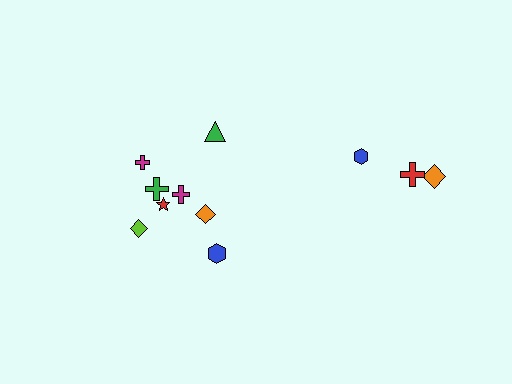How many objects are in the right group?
There are 3 objects.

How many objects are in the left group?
There are 8 objects.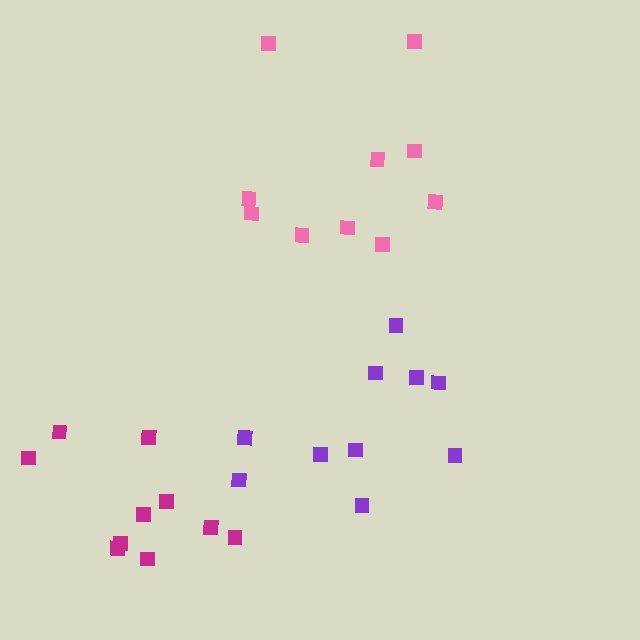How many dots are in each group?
Group 1: 10 dots, Group 2: 10 dots, Group 3: 10 dots (30 total).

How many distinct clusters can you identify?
There are 3 distinct clusters.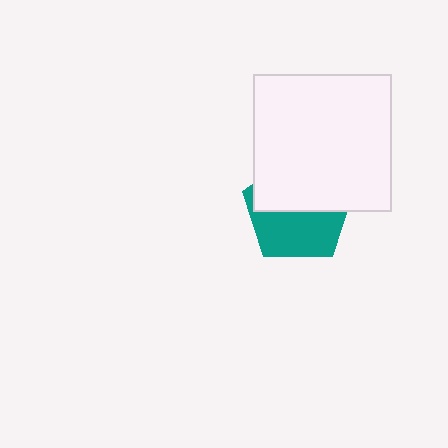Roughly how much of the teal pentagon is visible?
About half of it is visible (roughly 49%).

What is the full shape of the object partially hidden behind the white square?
The partially hidden object is a teal pentagon.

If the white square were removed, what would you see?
You would see the complete teal pentagon.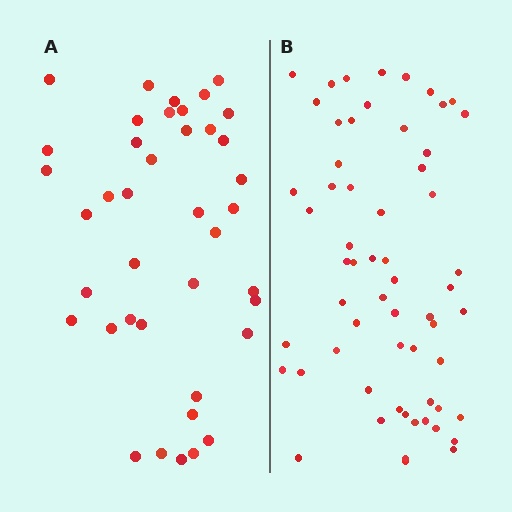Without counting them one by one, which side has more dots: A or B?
Region B (the right region) has more dots.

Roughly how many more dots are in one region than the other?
Region B has approximately 20 more dots than region A.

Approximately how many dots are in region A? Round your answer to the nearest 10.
About 40 dots.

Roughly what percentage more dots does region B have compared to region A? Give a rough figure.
About 50% more.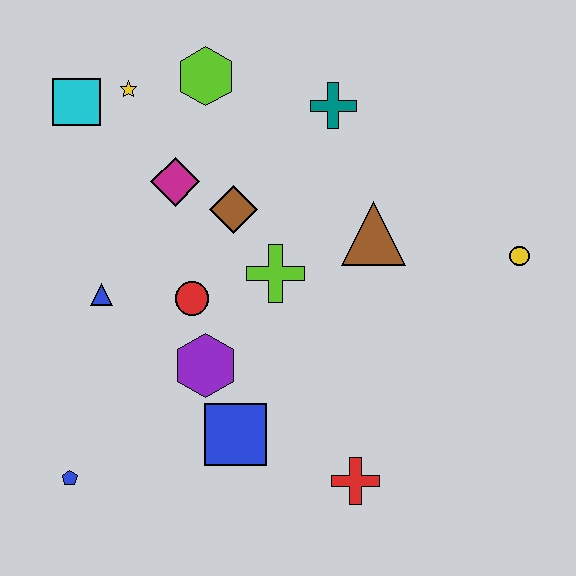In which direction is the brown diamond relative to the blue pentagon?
The brown diamond is above the blue pentagon.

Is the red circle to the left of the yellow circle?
Yes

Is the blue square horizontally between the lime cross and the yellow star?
Yes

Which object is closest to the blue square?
The purple hexagon is closest to the blue square.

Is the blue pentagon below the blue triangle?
Yes